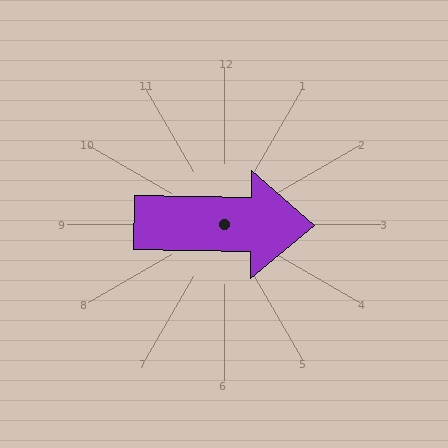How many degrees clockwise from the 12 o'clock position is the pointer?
Approximately 91 degrees.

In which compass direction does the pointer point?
East.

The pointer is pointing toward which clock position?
Roughly 3 o'clock.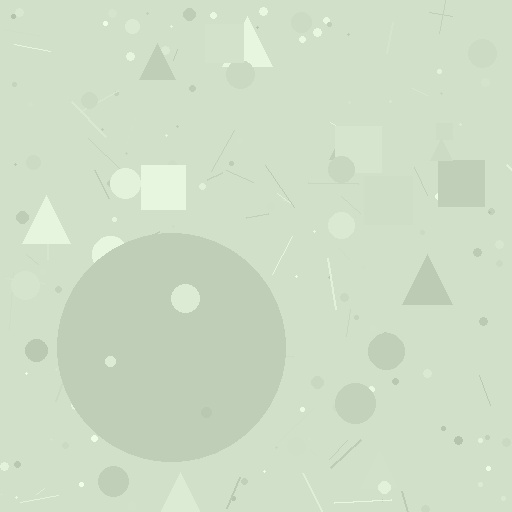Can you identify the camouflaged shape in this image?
The camouflaged shape is a circle.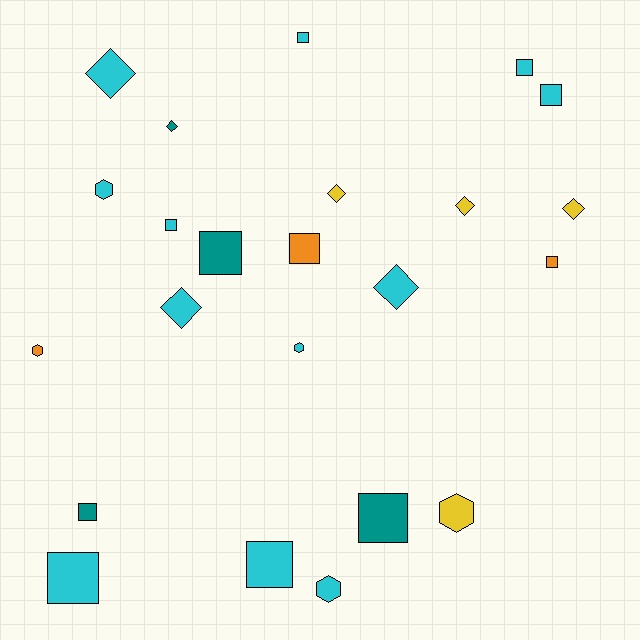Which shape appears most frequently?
Square, with 11 objects.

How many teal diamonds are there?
There is 1 teal diamond.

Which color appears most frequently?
Cyan, with 12 objects.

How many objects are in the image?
There are 23 objects.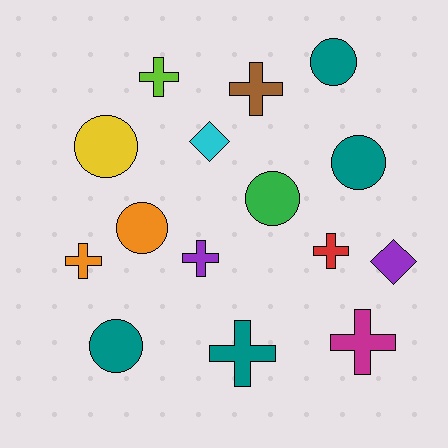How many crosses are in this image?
There are 7 crosses.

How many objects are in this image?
There are 15 objects.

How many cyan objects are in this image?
There is 1 cyan object.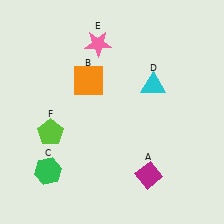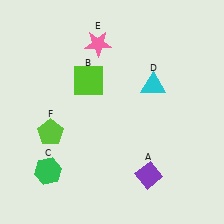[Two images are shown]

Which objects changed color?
A changed from magenta to purple. B changed from orange to lime.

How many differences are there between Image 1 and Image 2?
There are 2 differences between the two images.